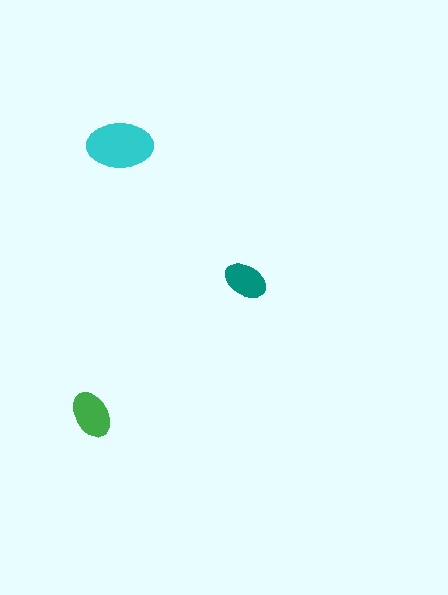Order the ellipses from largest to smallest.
the cyan one, the green one, the teal one.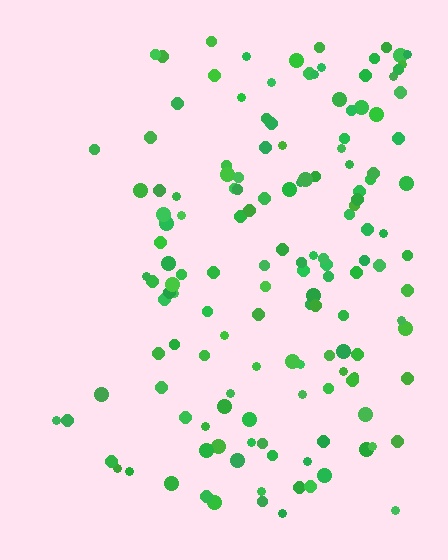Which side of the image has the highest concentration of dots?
The right.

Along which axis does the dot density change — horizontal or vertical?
Horizontal.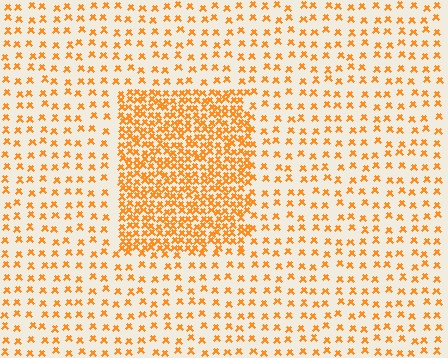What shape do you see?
I see a rectangle.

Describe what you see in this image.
The image contains small orange elements arranged at two different densities. A rectangle-shaped region is visible where the elements are more densely packed than the surrounding area.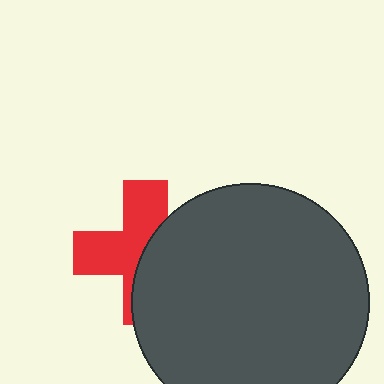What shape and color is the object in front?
The object in front is a dark gray circle.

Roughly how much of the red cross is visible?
About half of it is visible (roughly 52%).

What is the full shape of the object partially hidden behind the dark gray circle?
The partially hidden object is a red cross.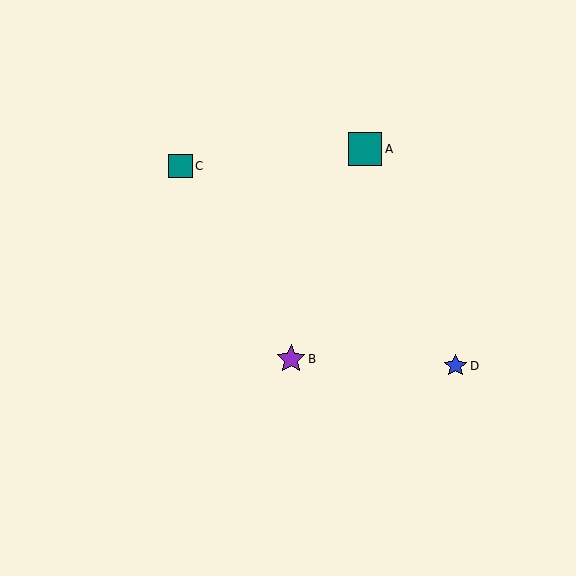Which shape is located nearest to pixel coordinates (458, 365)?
The blue star (labeled D) at (455, 366) is nearest to that location.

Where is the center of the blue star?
The center of the blue star is at (455, 366).